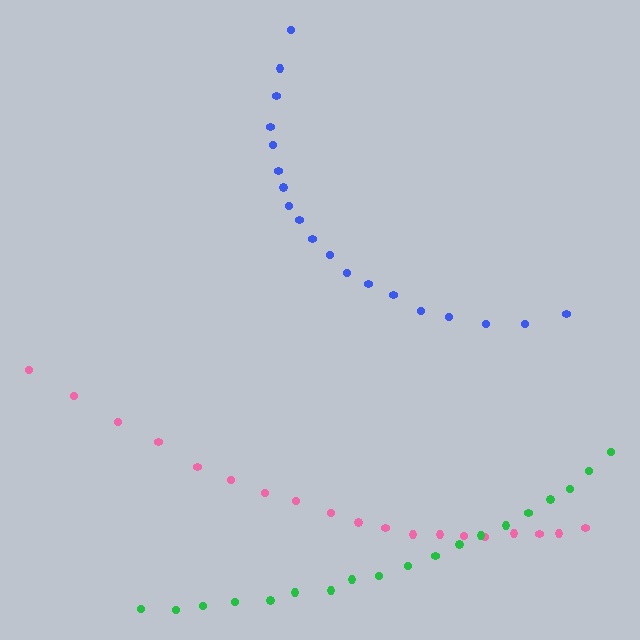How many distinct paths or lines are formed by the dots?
There are 3 distinct paths.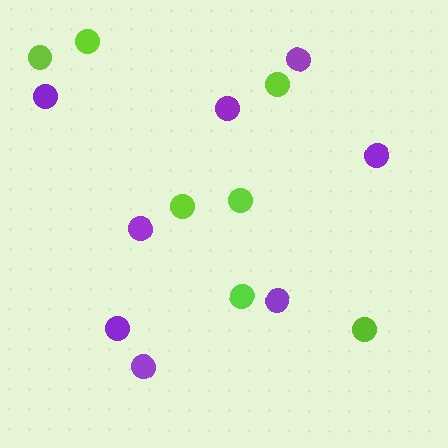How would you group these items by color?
There are 2 groups: one group of lime circles (7) and one group of purple circles (8).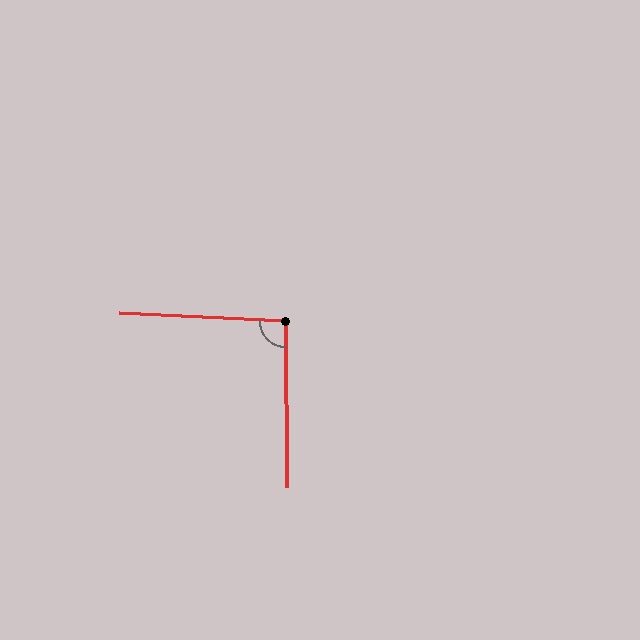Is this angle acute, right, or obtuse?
It is approximately a right angle.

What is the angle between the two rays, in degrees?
Approximately 93 degrees.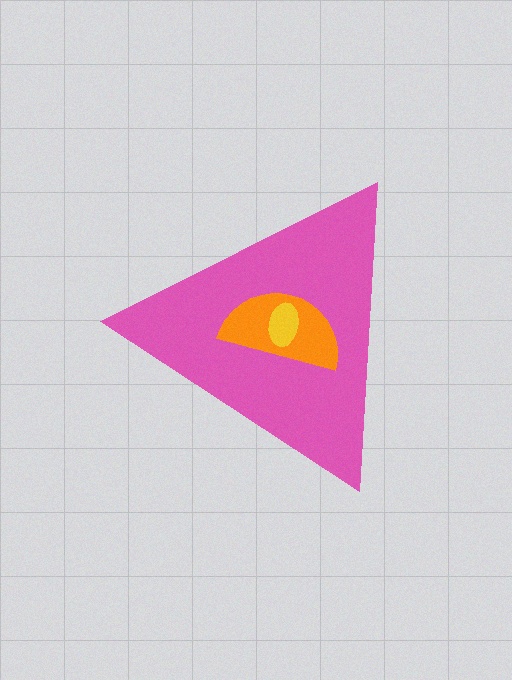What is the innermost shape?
The yellow ellipse.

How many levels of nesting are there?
3.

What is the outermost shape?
The pink triangle.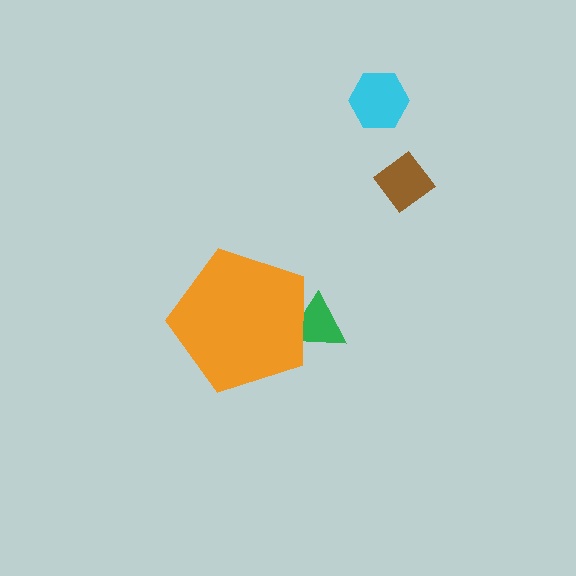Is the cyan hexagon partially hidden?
No, the cyan hexagon is fully visible.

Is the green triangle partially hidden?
Yes, the green triangle is partially hidden behind the orange pentagon.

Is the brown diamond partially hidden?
No, the brown diamond is fully visible.